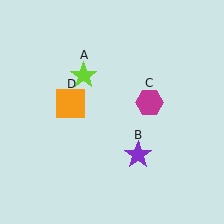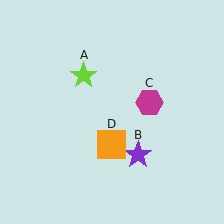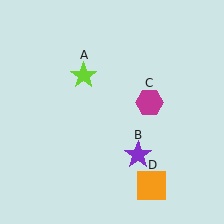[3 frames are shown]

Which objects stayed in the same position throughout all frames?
Lime star (object A) and purple star (object B) and magenta hexagon (object C) remained stationary.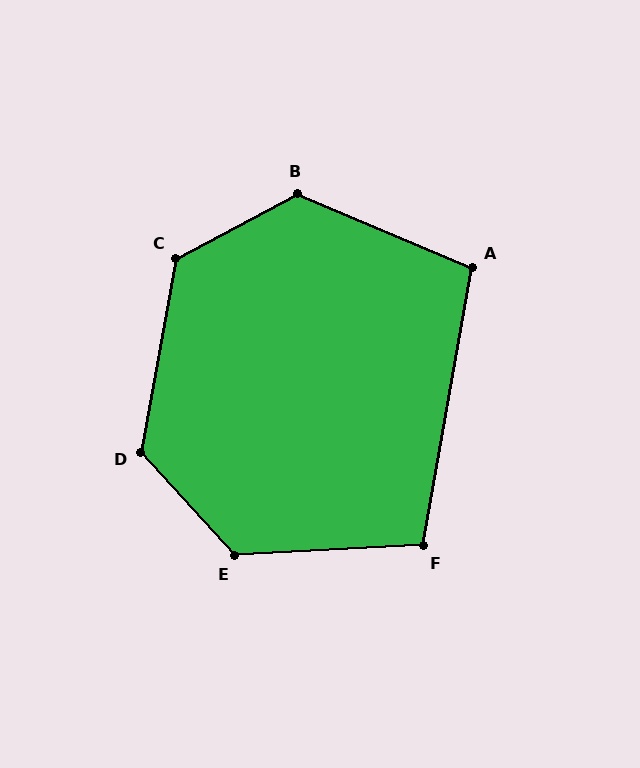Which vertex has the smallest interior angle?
A, at approximately 103 degrees.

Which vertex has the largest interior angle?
B, at approximately 129 degrees.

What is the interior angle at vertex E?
Approximately 129 degrees (obtuse).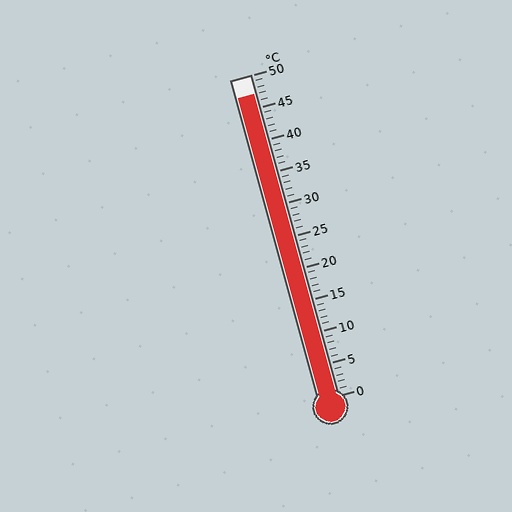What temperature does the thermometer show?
The thermometer shows approximately 47°C.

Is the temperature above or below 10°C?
The temperature is above 10°C.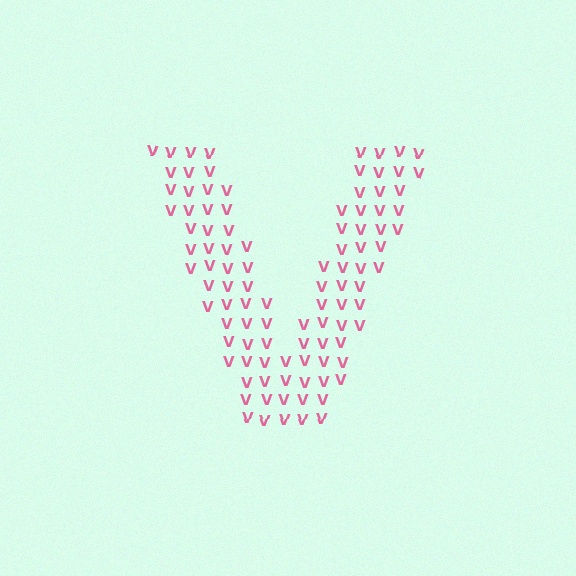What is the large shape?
The large shape is the letter V.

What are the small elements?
The small elements are letter V's.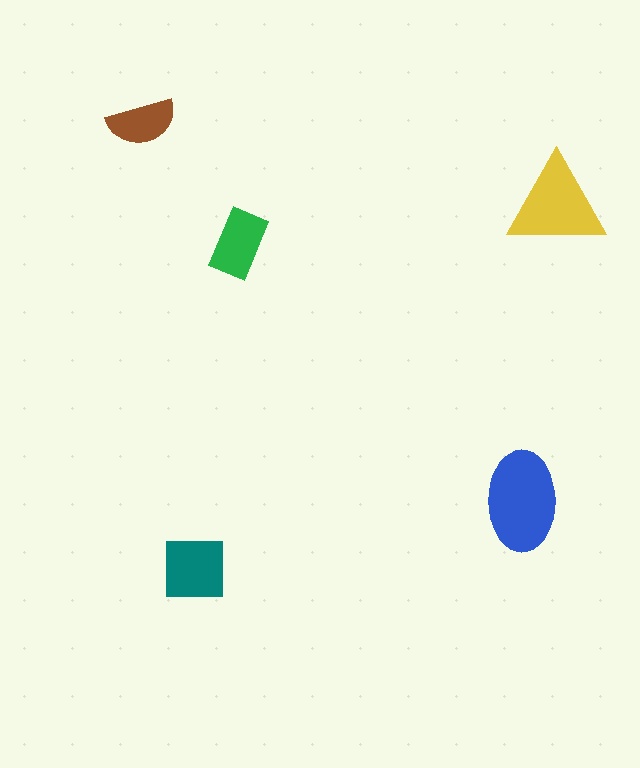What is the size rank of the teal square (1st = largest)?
3rd.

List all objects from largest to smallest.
The blue ellipse, the yellow triangle, the teal square, the green rectangle, the brown semicircle.